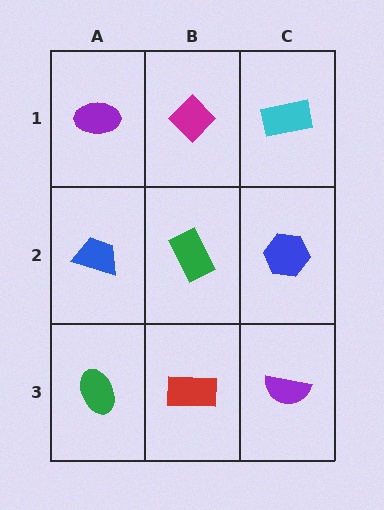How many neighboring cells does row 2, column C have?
3.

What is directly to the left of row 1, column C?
A magenta diamond.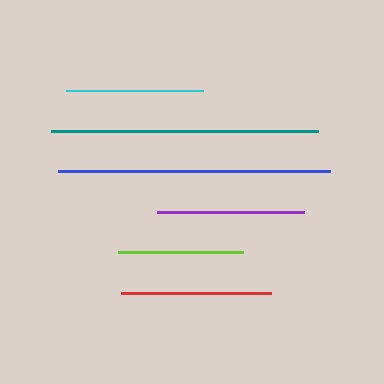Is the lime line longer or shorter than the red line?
The red line is longer than the lime line.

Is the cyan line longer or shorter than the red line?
The red line is longer than the cyan line.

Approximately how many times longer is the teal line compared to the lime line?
The teal line is approximately 2.1 times the length of the lime line.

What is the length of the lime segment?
The lime segment is approximately 125 pixels long.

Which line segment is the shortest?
The lime line is the shortest at approximately 125 pixels.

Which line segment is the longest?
The blue line is the longest at approximately 272 pixels.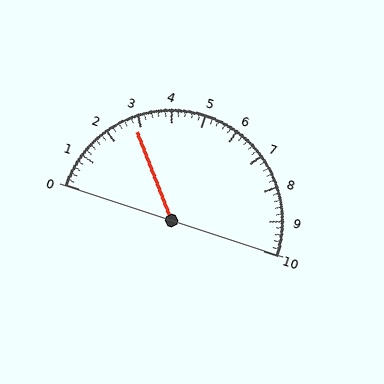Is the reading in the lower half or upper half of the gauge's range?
The reading is in the lower half of the range (0 to 10).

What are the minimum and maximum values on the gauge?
The gauge ranges from 0 to 10.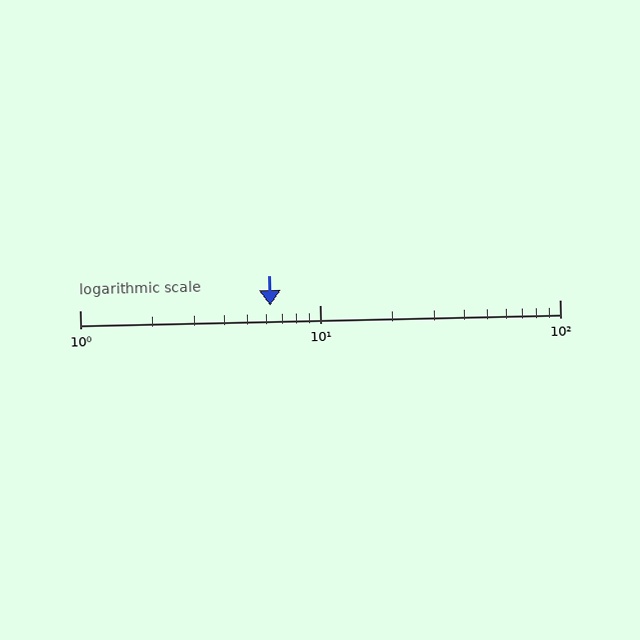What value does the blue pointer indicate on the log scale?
The pointer indicates approximately 6.2.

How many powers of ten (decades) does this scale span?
The scale spans 2 decades, from 1 to 100.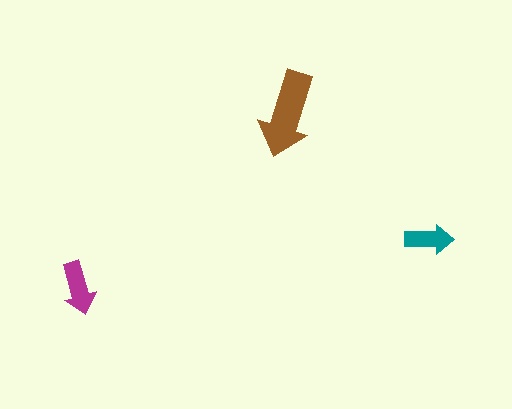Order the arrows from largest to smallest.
the brown one, the magenta one, the teal one.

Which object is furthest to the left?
The magenta arrow is leftmost.